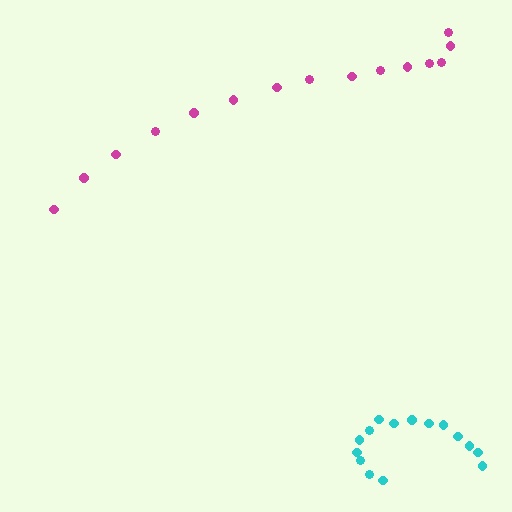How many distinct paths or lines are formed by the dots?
There are 2 distinct paths.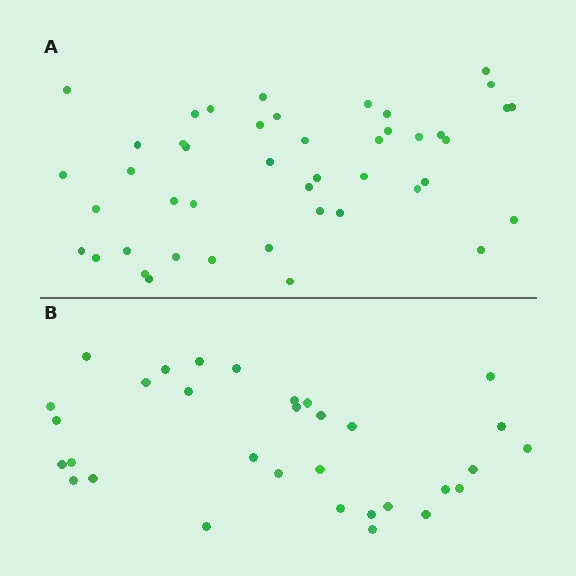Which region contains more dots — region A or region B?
Region A (the top region) has more dots.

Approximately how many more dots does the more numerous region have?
Region A has approximately 15 more dots than region B.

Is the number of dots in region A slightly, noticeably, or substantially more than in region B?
Region A has noticeably more, but not dramatically so. The ratio is roughly 1.4 to 1.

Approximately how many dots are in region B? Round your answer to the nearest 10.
About 30 dots. (The exact count is 32, which rounds to 30.)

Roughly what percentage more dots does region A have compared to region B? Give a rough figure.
About 40% more.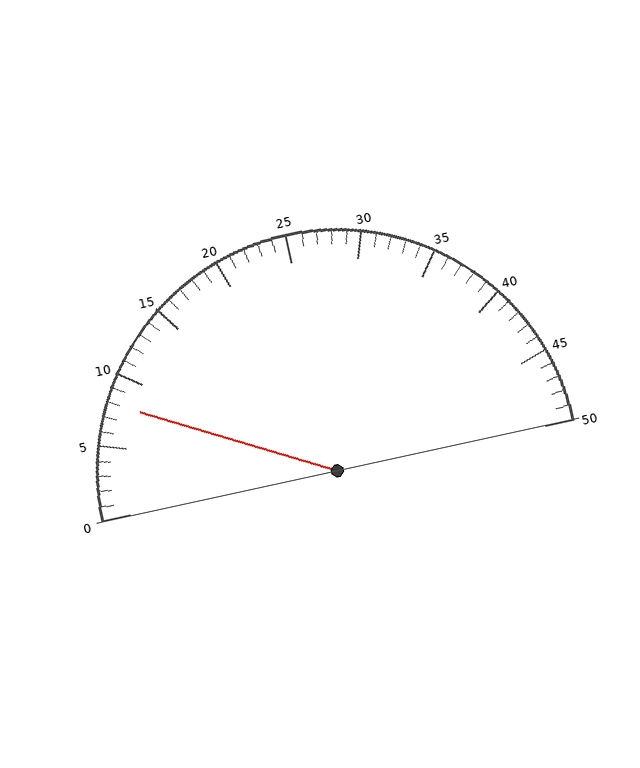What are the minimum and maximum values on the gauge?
The gauge ranges from 0 to 50.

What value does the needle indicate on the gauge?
The needle indicates approximately 8.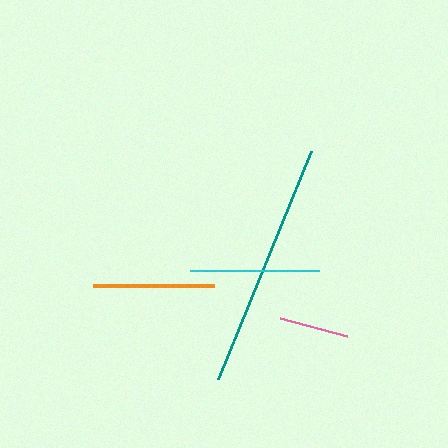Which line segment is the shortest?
The pink line is the shortest at approximately 70 pixels.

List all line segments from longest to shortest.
From longest to shortest: teal, cyan, orange, pink.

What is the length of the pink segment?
The pink segment is approximately 70 pixels long.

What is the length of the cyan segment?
The cyan segment is approximately 129 pixels long.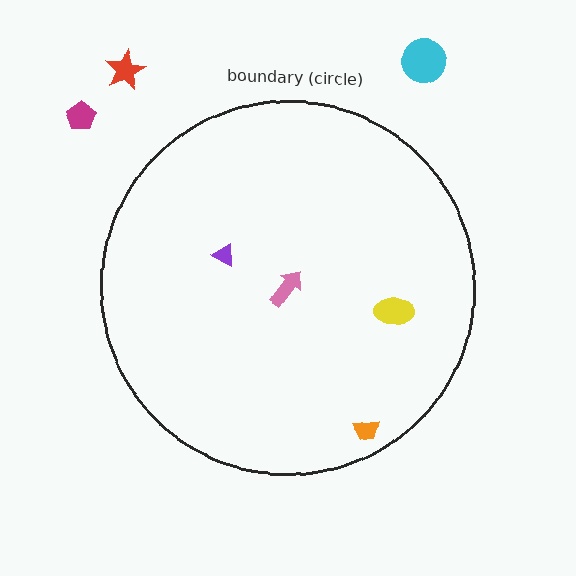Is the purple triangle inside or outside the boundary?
Inside.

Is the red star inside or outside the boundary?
Outside.